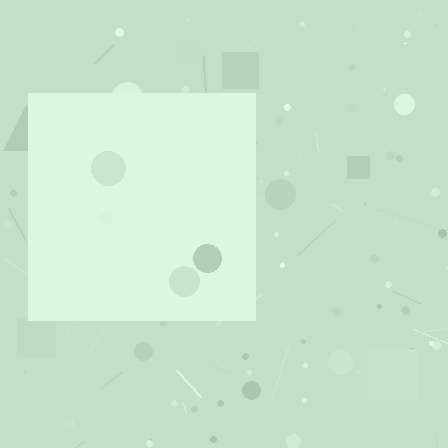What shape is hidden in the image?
A square is hidden in the image.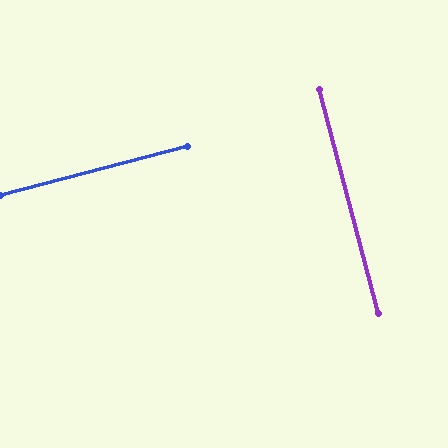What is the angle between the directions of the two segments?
Approximately 90 degrees.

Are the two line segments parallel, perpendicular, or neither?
Perpendicular — they meet at approximately 90°.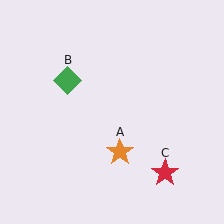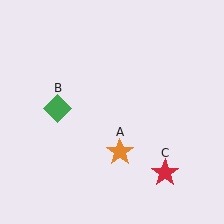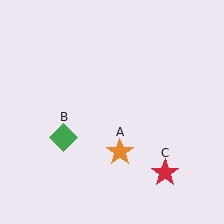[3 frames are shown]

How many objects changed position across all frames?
1 object changed position: green diamond (object B).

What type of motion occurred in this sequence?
The green diamond (object B) rotated counterclockwise around the center of the scene.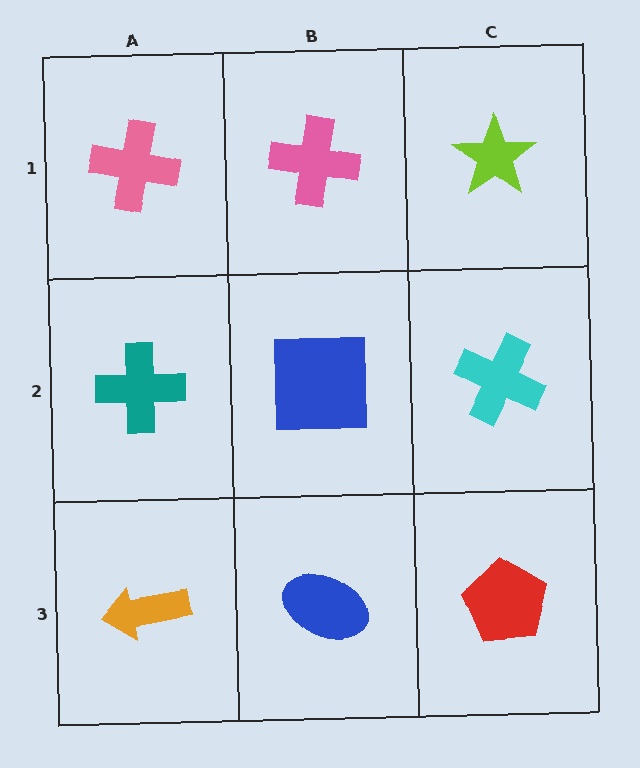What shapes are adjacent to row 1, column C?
A cyan cross (row 2, column C), a pink cross (row 1, column B).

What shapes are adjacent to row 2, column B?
A pink cross (row 1, column B), a blue ellipse (row 3, column B), a teal cross (row 2, column A), a cyan cross (row 2, column C).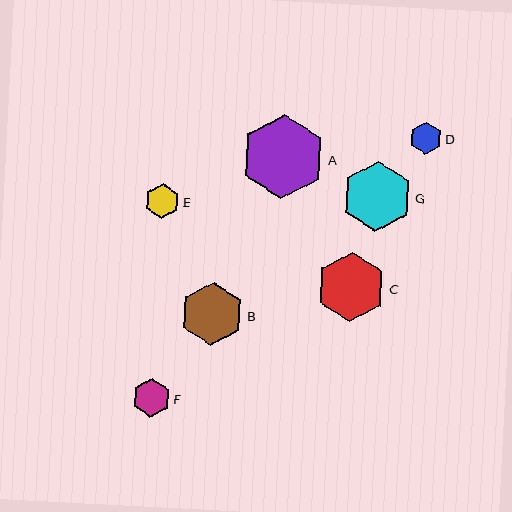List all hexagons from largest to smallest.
From largest to smallest: A, G, C, B, F, E, D.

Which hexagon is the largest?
Hexagon A is the largest with a size of approximately 84 pixels.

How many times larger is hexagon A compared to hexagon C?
Hexagon A is approximately 1.2 times the size of hexagon C.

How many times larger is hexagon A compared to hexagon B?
Hexagon A is approximately 1.3 times the size of hexagon B.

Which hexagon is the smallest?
Hexagon D is the smallest with a size of approximately 33 pixels.